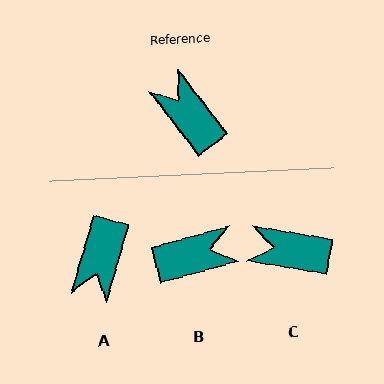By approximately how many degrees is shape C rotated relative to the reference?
Approximately 43 degrees counter-clockwise.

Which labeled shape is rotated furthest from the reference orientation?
A, about 126 degrees away.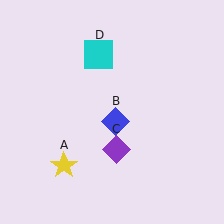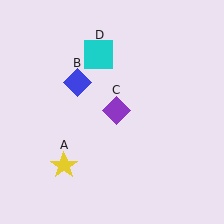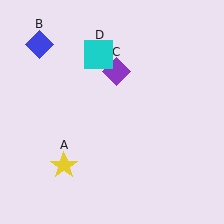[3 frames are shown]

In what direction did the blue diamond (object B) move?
The blue diamond (object B) moved up and to the left.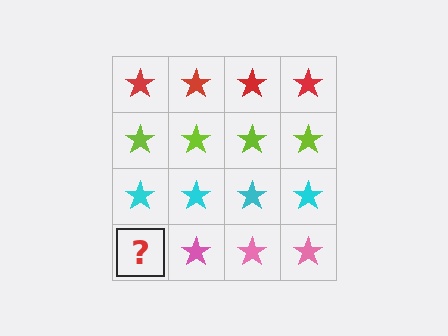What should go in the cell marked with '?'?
The missing cell should contain a pink star.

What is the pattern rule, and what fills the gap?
The rule is that each row has a consistent color. The gap should be filled with a pink star.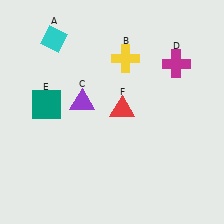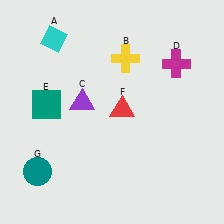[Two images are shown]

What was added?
A teal circle (G) was added in Image 2.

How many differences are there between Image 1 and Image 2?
There is 1 difference between the two images.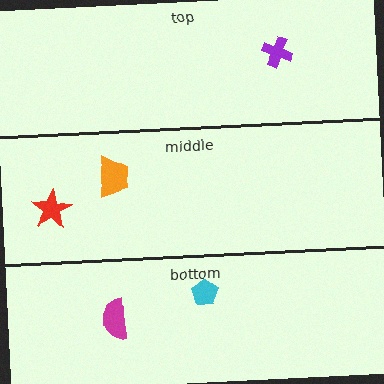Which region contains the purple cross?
The top region.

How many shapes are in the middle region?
2.